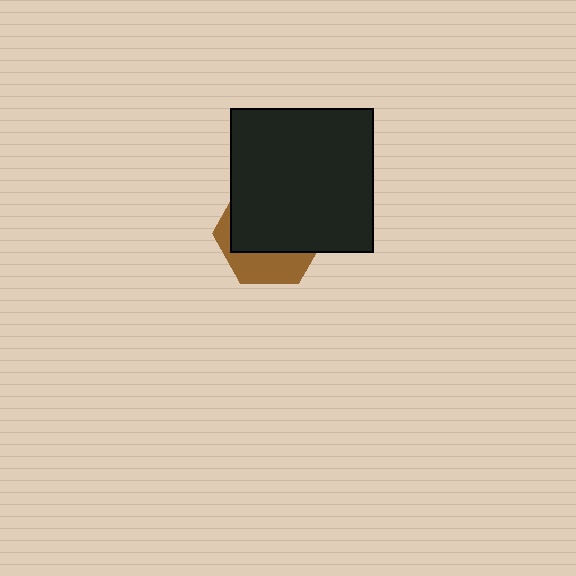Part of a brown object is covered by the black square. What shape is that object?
It is a hexagon.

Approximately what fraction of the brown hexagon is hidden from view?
Roughly 68% of the brown hexagon is hidden behind the black square.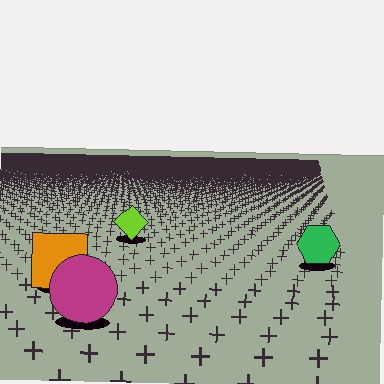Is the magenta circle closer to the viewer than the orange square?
Yes. The magenta circle is closer — you can tell from the texture gradient: the ground texture is coarser near it.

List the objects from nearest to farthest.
From nearest to farthest: the magenta circle, the orange square, the green hexagon, the lime diamond.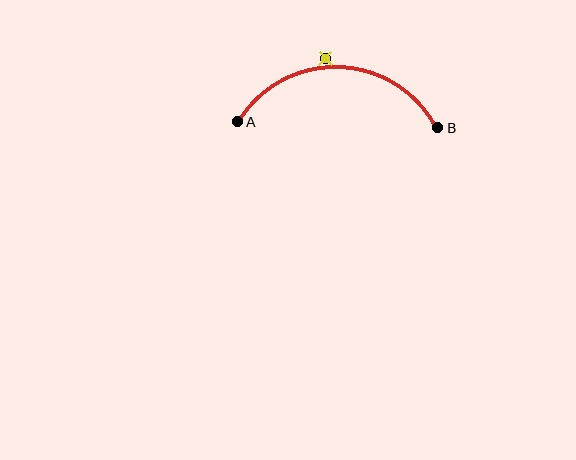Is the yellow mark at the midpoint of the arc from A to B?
No — the yellow mark does not lie on the arc at all. It sits slightly outside the curve.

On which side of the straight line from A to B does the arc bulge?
The arc bulges above the straight line connecting A and B.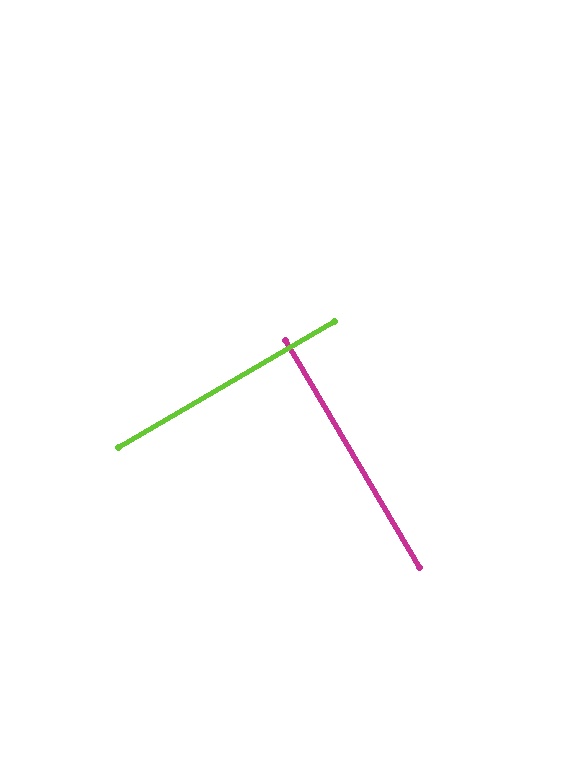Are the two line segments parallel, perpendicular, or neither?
Perpendicular — they meet at approximately 90°.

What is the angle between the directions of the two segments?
Approximately 90 degrees.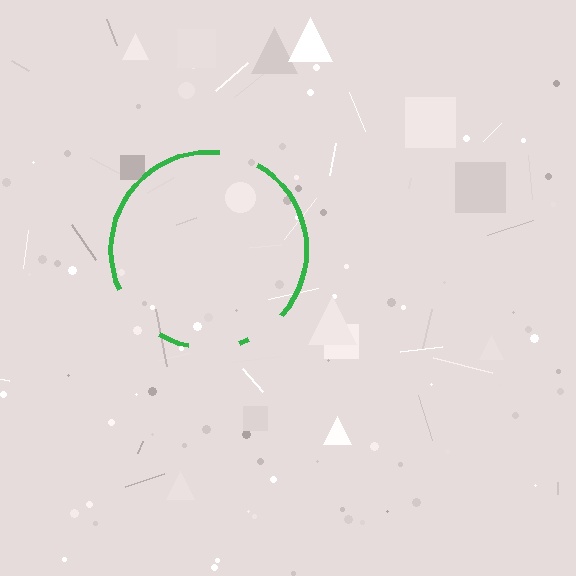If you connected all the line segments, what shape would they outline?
They would outline a circle.